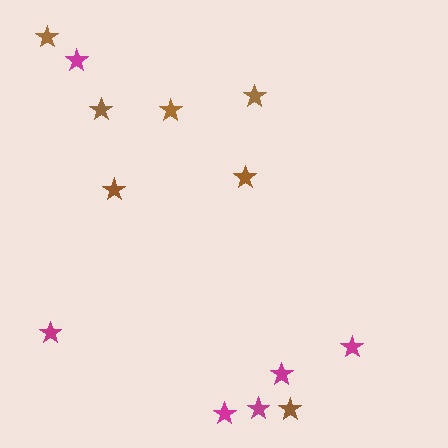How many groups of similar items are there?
There are 2 groups: one group of magenta stars (6) and one group of brown stars (7).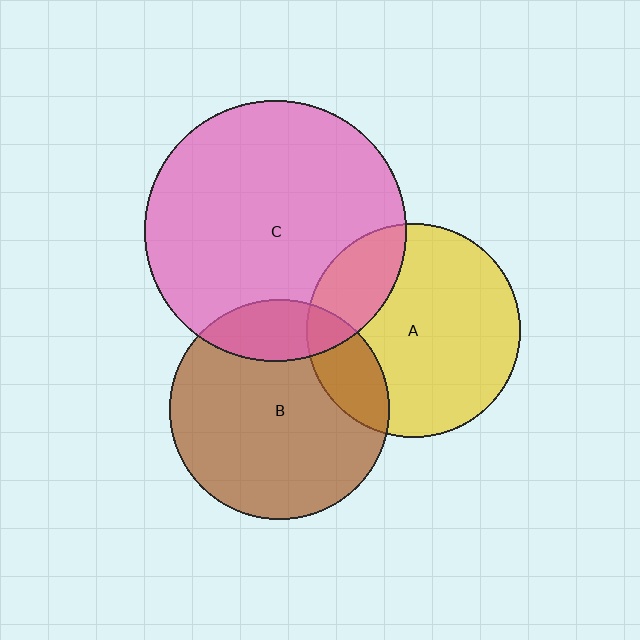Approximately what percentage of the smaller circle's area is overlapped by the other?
Approximately 20%.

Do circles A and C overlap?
Yes.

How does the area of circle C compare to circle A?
Approximately 1.5 times.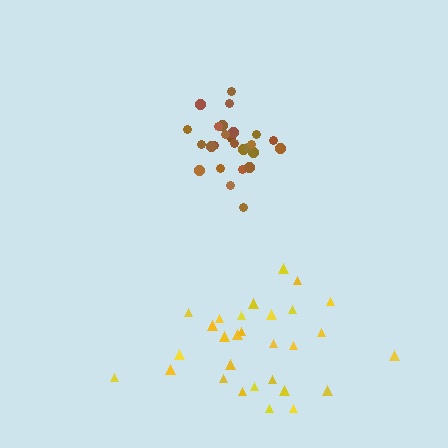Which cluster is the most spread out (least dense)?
Yellow.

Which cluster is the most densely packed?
Brown.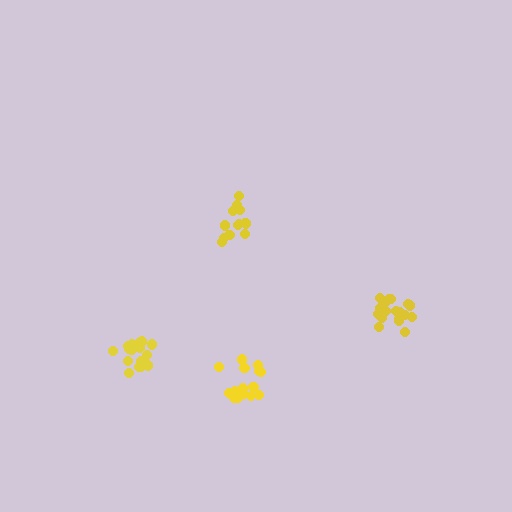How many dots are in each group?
Group 1: 19 dots, Group 2: 17 dots, Group 3: 17 dots, Group 4: 13 dots (66 total).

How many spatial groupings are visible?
There are 4 spatial groupings.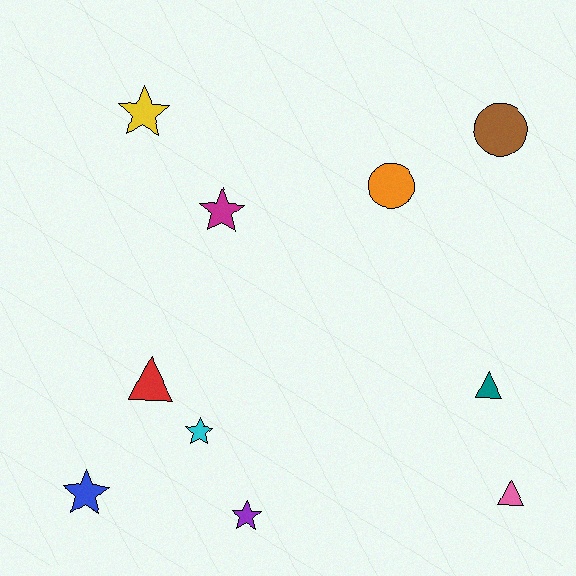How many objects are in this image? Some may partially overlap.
There are 10 objects.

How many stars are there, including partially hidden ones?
There are 5 stars.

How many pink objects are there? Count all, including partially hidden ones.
There is 1 pink object.